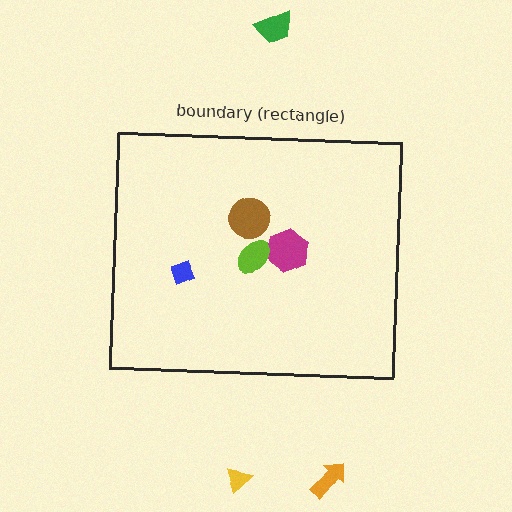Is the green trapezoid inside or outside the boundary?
Outside.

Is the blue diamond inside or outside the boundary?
Inside.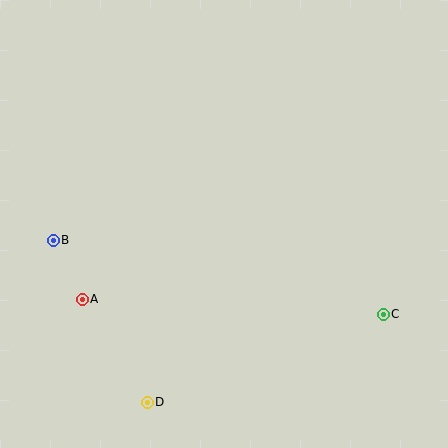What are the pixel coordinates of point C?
Point C is at (383, 314).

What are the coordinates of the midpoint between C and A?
The midpoint between C and A is at (233, 307).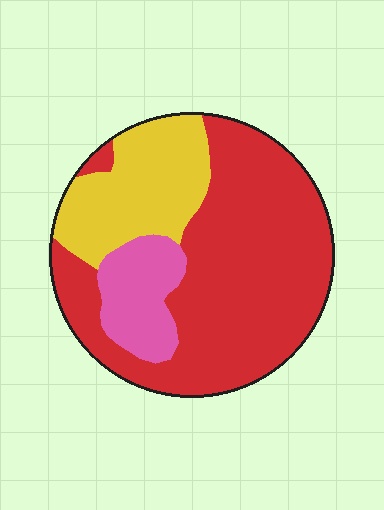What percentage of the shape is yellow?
Yellow takes up about one quarter (1/4) of the shape.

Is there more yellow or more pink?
Yellow.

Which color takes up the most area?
Red, at roughly 65%.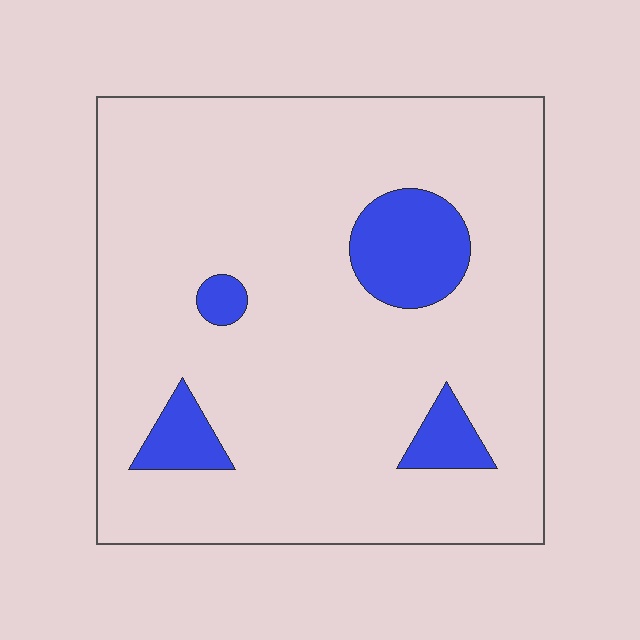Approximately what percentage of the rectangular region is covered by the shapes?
Approximately 10%.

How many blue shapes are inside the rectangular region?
4.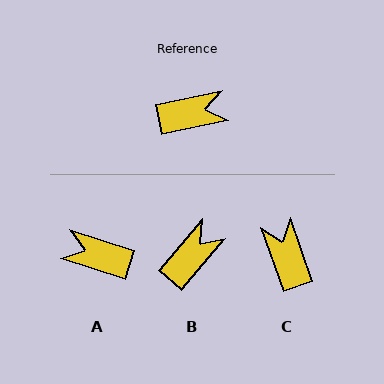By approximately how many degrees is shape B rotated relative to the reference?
Approximately 39 degrees counter-clockwise.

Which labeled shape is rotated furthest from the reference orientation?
A, about 151 degrees away.